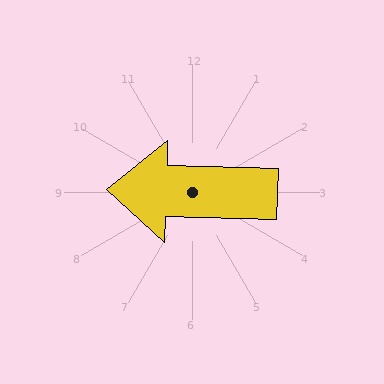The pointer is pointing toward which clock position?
Roughly 9 o'clock.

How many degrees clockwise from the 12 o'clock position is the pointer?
Approximately 272 degrees.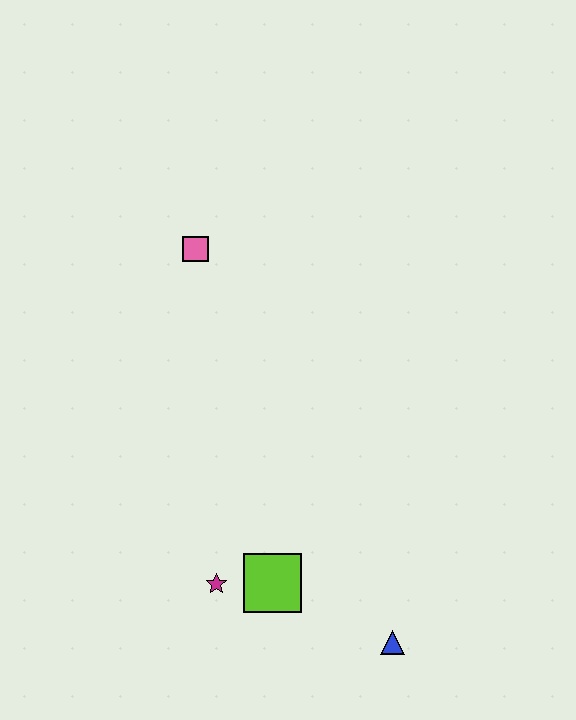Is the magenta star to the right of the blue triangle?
No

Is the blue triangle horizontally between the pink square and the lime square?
No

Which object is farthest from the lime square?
The pink square is farthest from the lime square.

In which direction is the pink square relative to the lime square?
The pink square is above the lime square.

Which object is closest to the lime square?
The magenta star is closest to the lime square.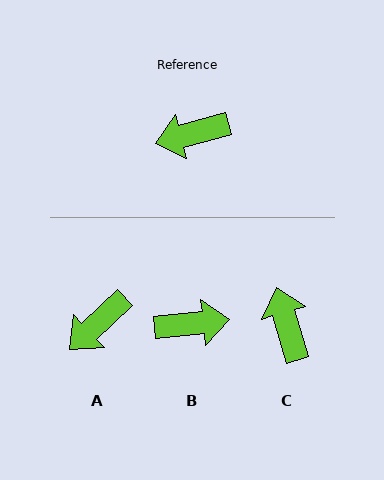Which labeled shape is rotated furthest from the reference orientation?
B, about 171 degrees away.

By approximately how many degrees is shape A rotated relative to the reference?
Approximately 28 degrees counter-clockwise.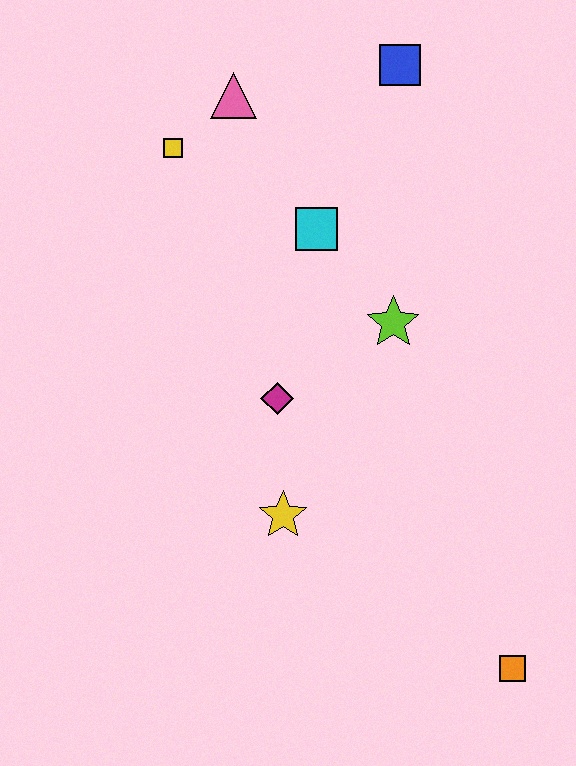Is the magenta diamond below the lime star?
Yes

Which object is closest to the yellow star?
The magenta diamond is closest to the yellow star.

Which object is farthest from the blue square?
The orange square is farthest from the blue square.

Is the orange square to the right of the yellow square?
Yes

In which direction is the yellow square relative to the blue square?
The yellow square is to the left of the blue square.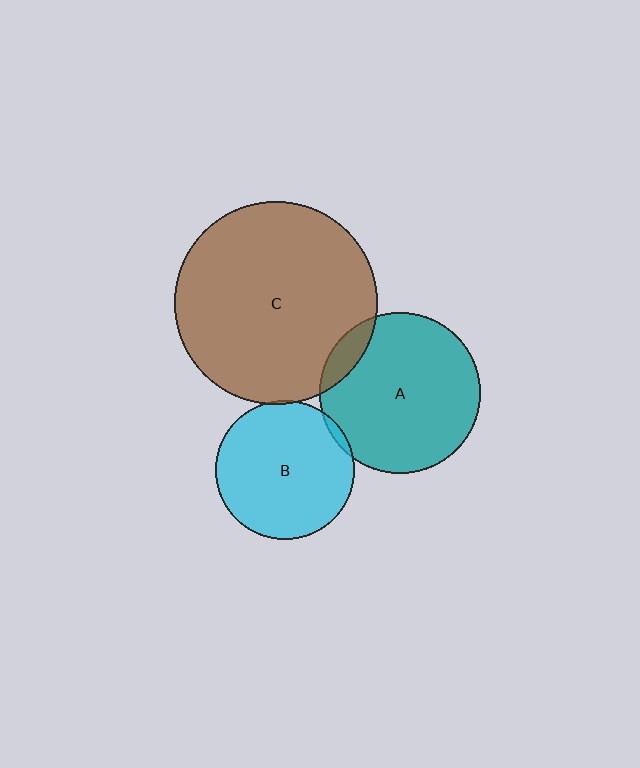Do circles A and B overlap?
Yes.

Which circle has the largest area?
Circle C (brown).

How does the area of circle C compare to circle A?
Approximately 1.6 times.